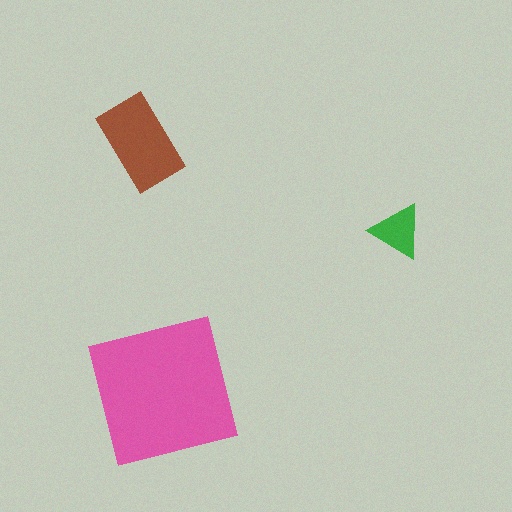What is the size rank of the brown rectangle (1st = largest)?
2nd.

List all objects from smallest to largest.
The green triangle, the brown rectangle, the pink square.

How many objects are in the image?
There are 3 objects in the image.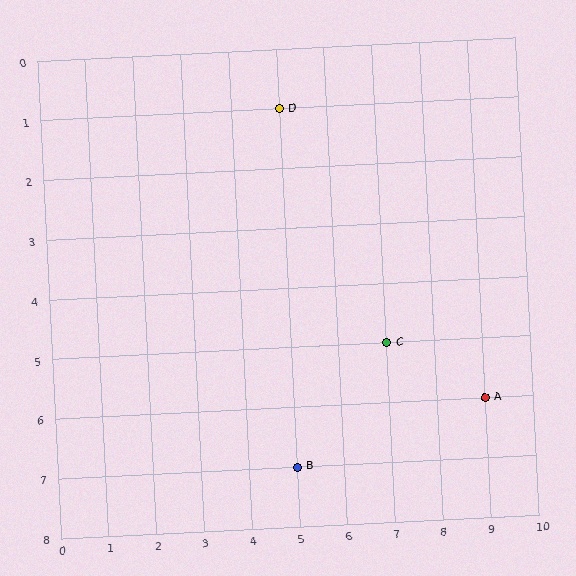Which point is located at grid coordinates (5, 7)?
Point B is at (5, 7).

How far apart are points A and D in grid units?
Points A and D are 4 columns and 5 rows apart (about 6.4 grid units diagonally).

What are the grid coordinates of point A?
Point A is at grid coordinates (9, 6).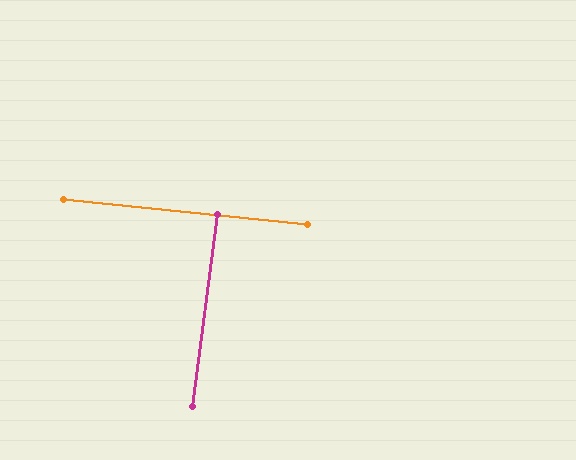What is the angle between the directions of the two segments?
Approximately 88 degrees.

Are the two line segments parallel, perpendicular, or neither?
Perpendicular — they meet at approximately 88°.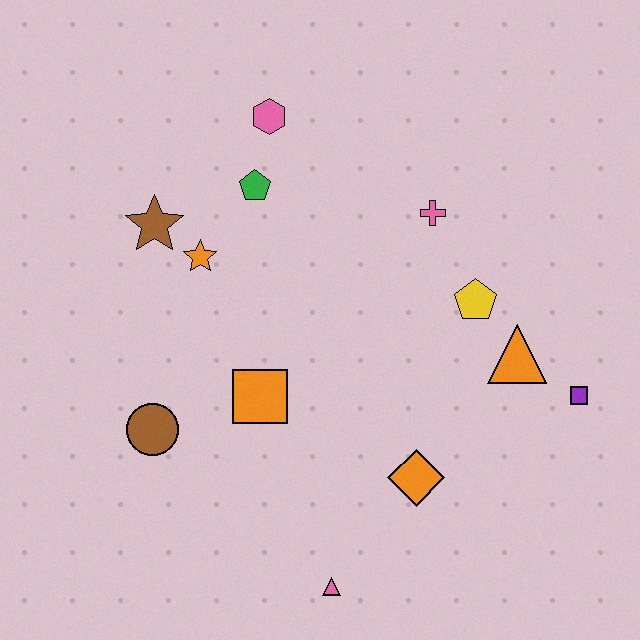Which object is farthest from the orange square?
The purple square is farthest from the orange square.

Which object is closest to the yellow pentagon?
The orange triangle is closest to the yellow pentagon.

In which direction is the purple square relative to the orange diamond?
The purple square is to the right of the orange diamond.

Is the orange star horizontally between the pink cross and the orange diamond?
No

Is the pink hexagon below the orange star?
No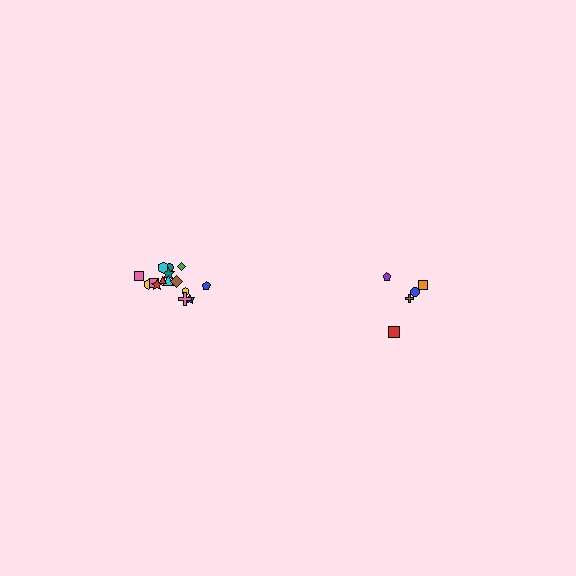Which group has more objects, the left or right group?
The left group.